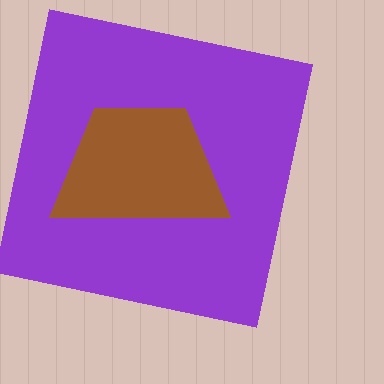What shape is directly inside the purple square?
The brown trapezoid.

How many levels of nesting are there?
2.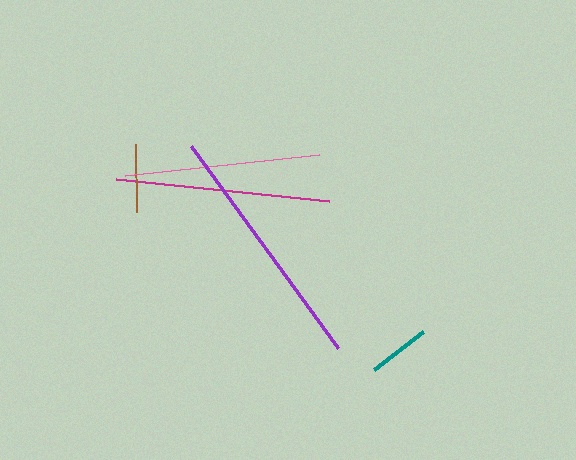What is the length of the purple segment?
The purple segment is approximately 250 pixels long.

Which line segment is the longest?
The purple line is the longest at approximately 250 pixels.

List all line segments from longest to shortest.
From longest to shortest: purple, magenta, pink, brown, teal.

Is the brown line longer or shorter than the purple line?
The purple line is longer than the brown line.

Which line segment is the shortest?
The teal line is the shortest at approximately 62 pixels.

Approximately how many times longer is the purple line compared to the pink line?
The purple line is approximately 1.3 times the length of the pink line.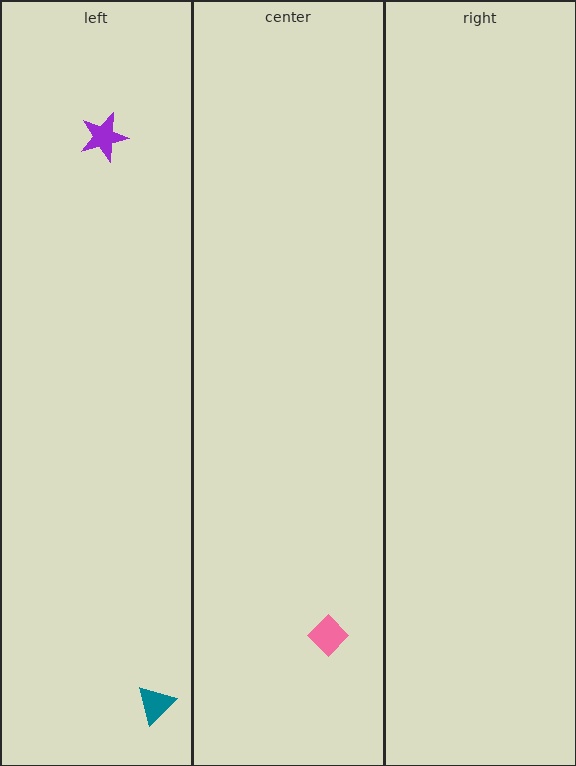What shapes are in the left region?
The purple star, the teal triangle.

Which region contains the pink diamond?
The center region.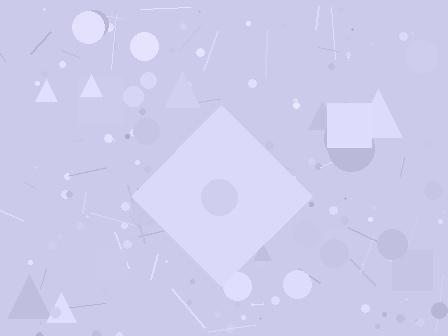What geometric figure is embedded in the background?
A diamond is embedded in the background.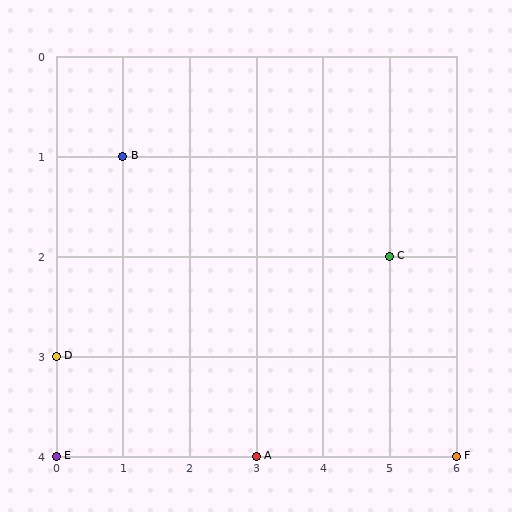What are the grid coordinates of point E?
Point E is at grid coordinates (0, 4).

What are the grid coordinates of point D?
Point D is at grid coordinates (0, 3).